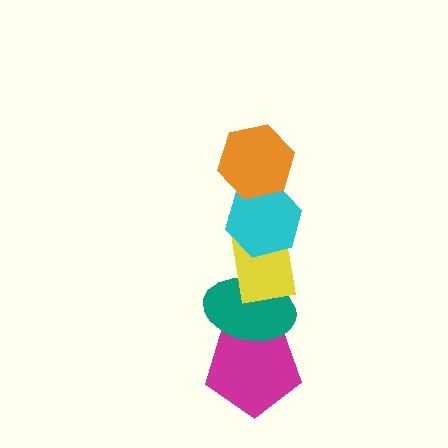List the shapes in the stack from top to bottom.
From top to bottom: the orange hexagon, the cyan hexagon, the yellow rectangle, the teal ellipse, the magenta pentagon.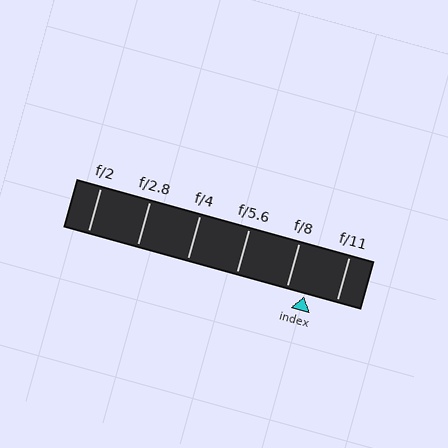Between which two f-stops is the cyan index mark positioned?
The index mark is between f/8 and f/11.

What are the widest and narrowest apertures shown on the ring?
The widest aperture shown is f/2 and the narrowest is f/11.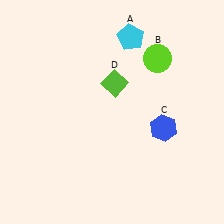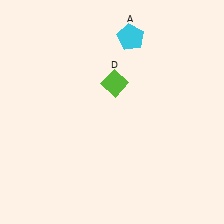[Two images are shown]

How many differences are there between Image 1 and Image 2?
There are 2 differences between the two images.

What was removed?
The lime circle (B), the blue hexagon (C) were removed in Image 2.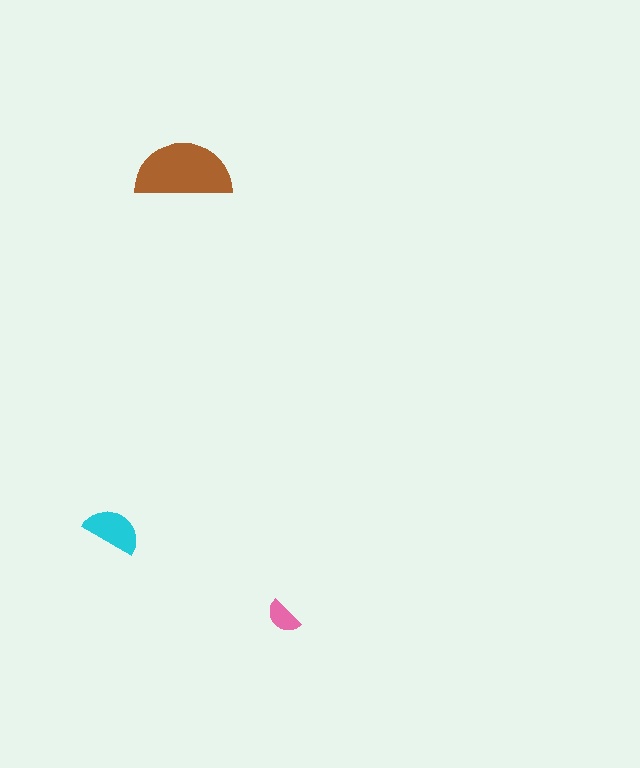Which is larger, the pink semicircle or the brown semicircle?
The brown one.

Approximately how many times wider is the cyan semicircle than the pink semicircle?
About 1.5 times wider.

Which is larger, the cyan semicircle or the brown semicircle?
The brown one.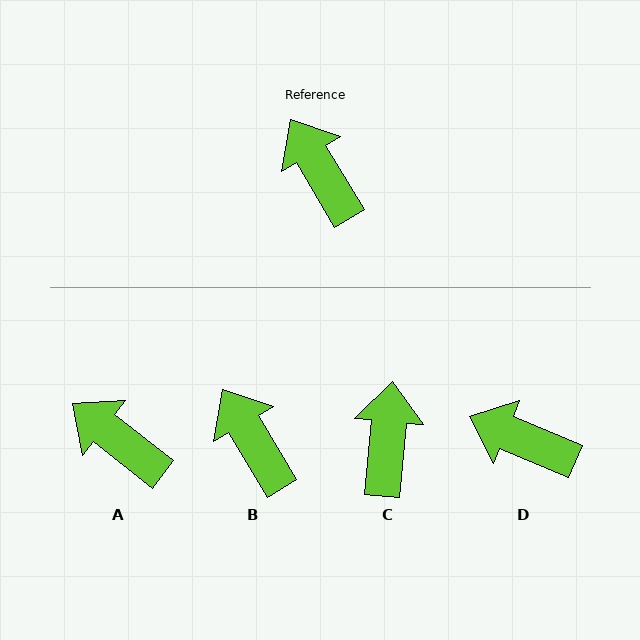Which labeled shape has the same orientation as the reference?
B.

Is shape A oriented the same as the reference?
No, it is off by about 21 degrees.